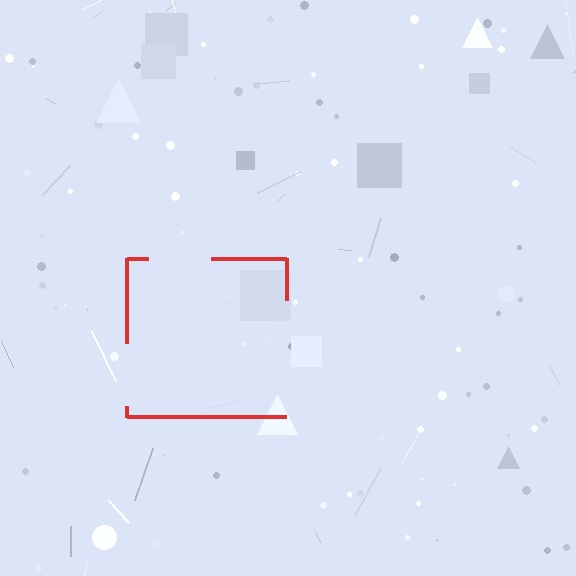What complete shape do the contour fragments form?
The contour fragments form a square.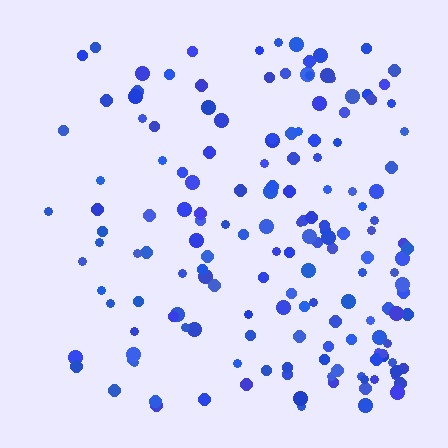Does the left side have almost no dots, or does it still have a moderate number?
Still a moderate number, just noticeably fewer than the right.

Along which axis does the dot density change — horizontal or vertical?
Horizontal.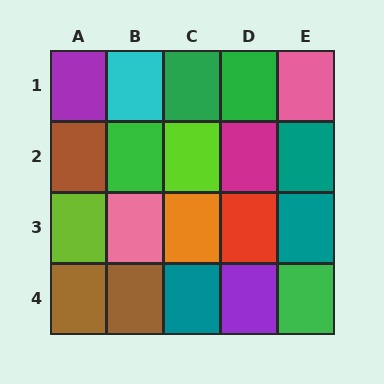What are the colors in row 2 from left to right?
Brown, green, lime, magenta, teal.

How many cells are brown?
3 cells are brown.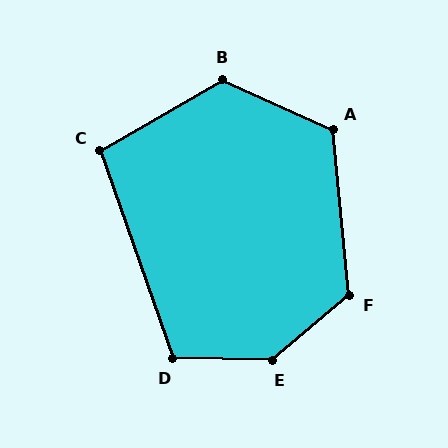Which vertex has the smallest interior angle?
C, at approximately 101 degrees.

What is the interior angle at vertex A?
Approximately 120 degrees (obtuse).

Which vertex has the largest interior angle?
E, at approximately 139 degrees.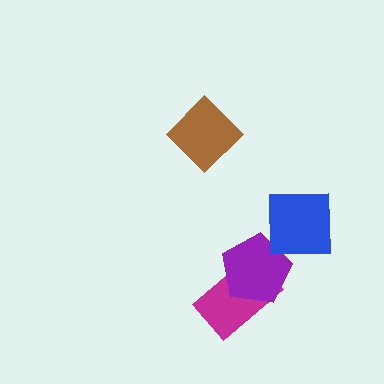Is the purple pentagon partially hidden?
No, no other shape covers it.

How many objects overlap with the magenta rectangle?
1 object overlaps with the magenta rectangle.